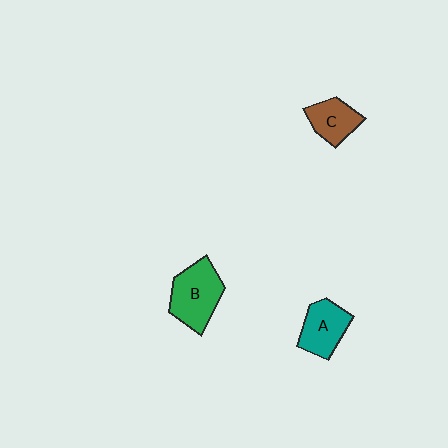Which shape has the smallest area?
Shape C (brown).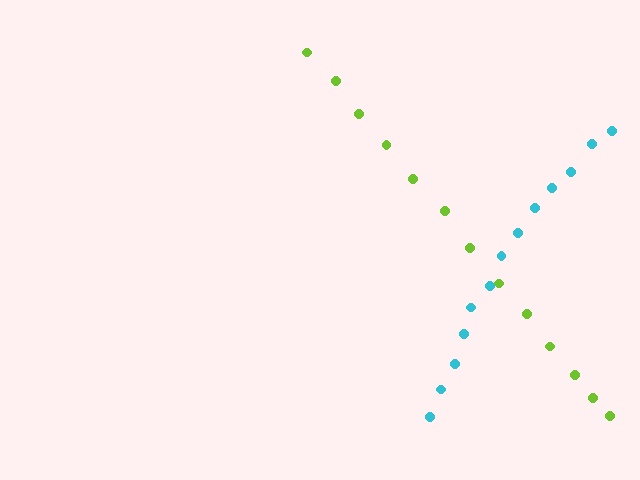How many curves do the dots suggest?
There are 2 distinct paths.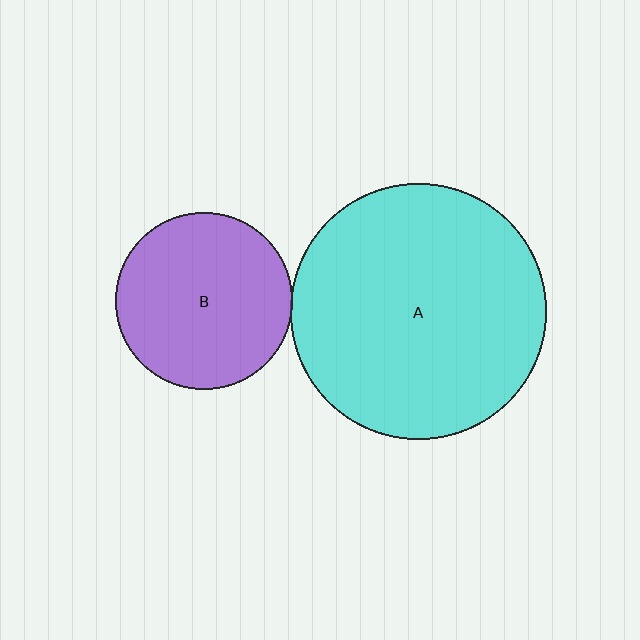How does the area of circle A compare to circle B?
Approximately 2.1 times.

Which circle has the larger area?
Circle A (cyan).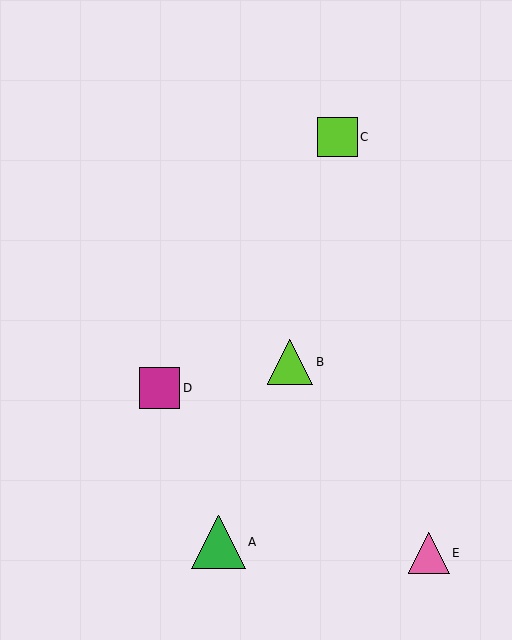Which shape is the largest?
The green triangle (labeled A) is the largest.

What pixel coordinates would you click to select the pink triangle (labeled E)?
Click at (429, 553) to select the pink triangle E.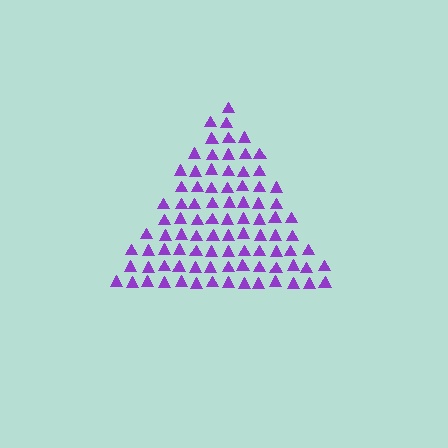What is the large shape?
The large shape is a triangle.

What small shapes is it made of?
It is made of small triangles.